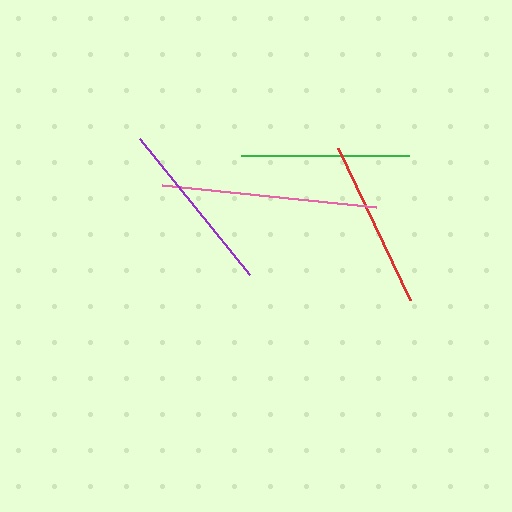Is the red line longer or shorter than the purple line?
The purple line is longer than the red line.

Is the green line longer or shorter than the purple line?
The purple line is longer than the green line.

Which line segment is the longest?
The pink line is the longest at approximately 215 pixels.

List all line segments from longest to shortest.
From longest to shortest: pink, purple, red, green.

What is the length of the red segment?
The red segment is approximately 168 pixels long.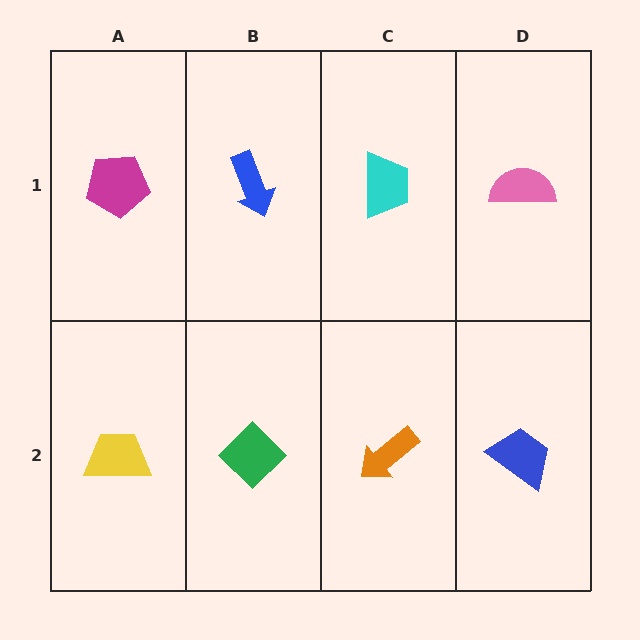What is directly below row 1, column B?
A green diamond.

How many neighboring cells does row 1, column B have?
3.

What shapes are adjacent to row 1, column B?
A green diamond (row 2, column B), a magenta pentagon (row 1, column A), a cyan trapezoid (row 1, column C).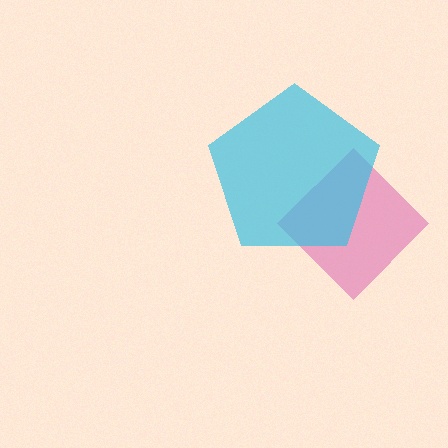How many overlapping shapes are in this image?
There are 2 overlapping shapes in the image.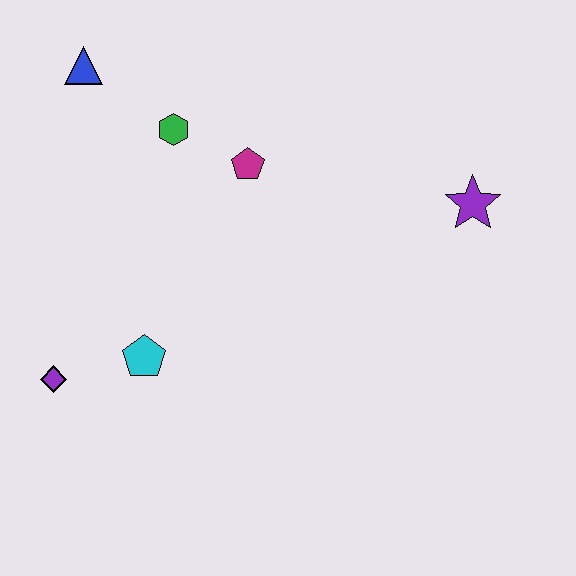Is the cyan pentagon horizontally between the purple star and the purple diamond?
Yes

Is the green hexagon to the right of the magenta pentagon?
No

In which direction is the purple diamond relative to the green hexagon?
The purple diamond is below the green hexagon.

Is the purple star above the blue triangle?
No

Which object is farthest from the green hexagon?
The purple star is farthest from the green hexagon.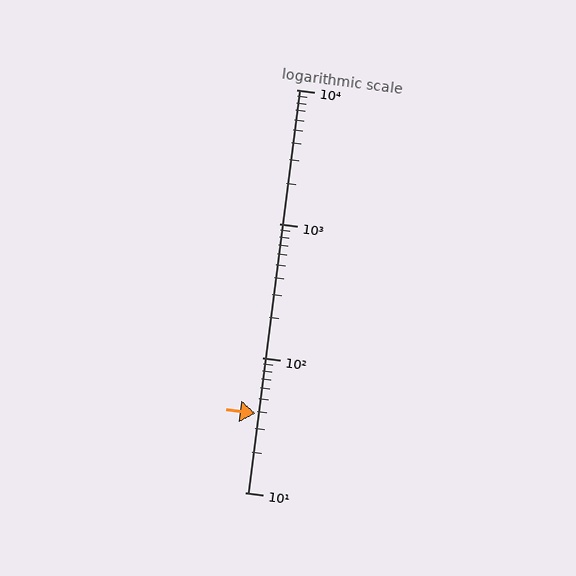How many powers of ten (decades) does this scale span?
The scale spans 3 decades, from 10 to 10000.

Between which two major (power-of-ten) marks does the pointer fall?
The pointer is between 10 and 100.